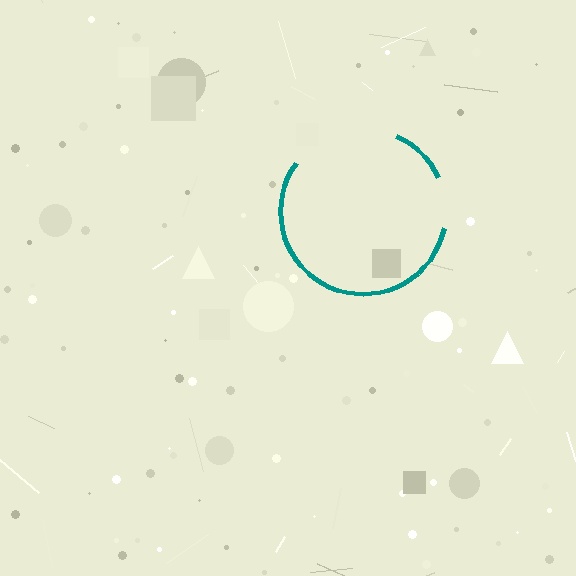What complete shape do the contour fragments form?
The contour fragments form a circle.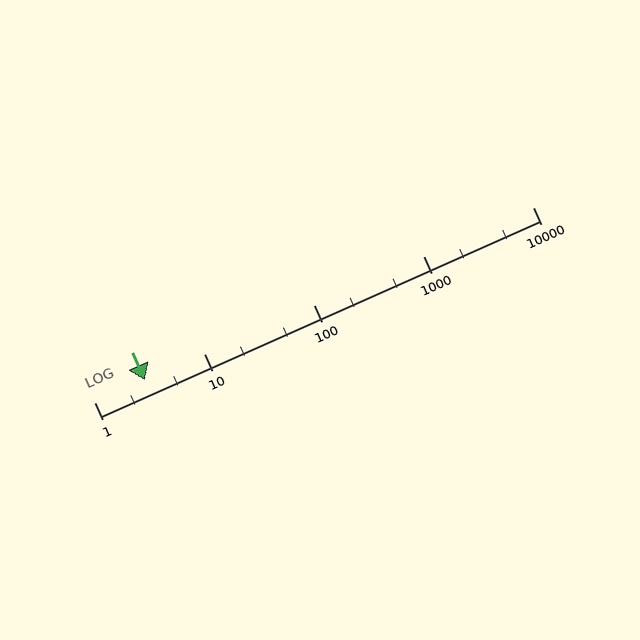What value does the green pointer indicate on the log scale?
The pointer indicates approximately 2.9.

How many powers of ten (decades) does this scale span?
The scale spans 4 decades, from 1 to 10000.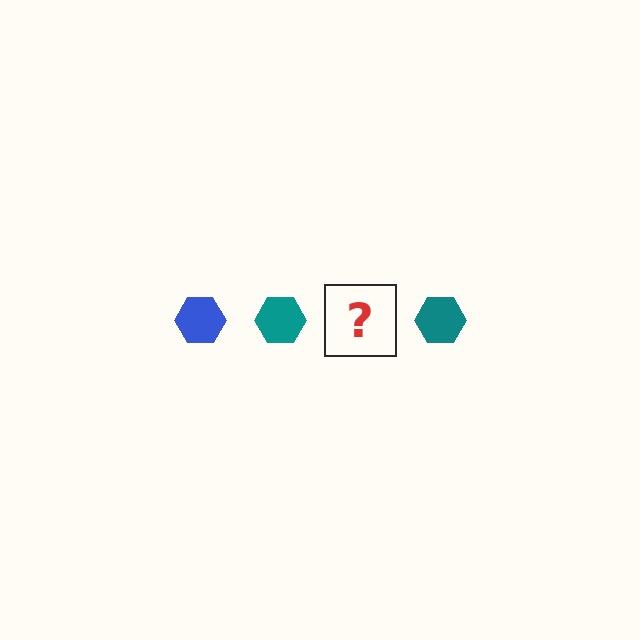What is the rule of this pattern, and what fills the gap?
The rule is that the pattern cycles through blue, teal hexagons. The gap should be filled with a blue hexagon.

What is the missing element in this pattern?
The missing element is a blue hexagon.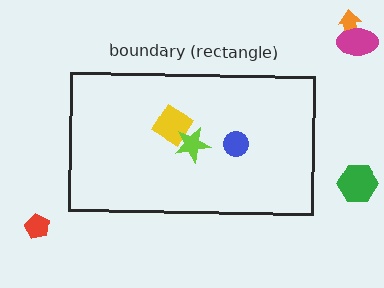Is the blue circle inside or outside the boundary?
Inside.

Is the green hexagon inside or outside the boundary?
Outside.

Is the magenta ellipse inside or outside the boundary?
Outside.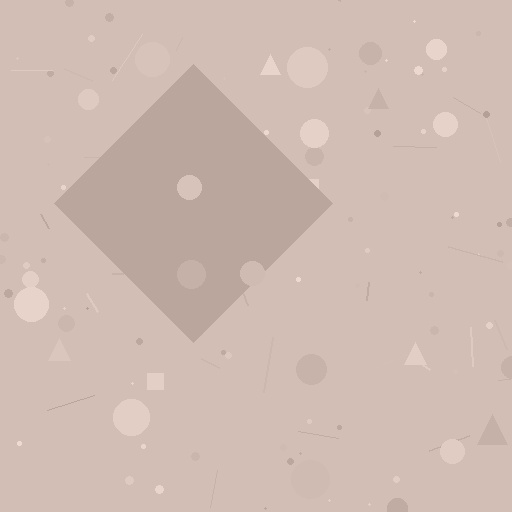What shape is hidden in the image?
A diamond is hidden in the image.